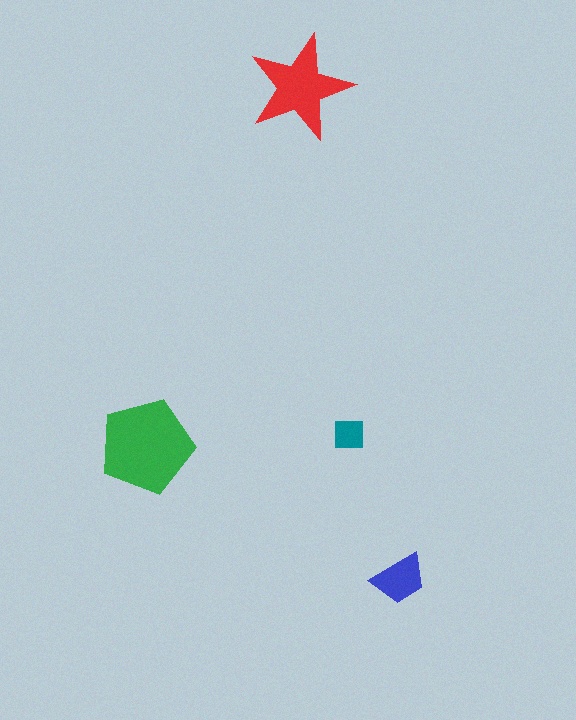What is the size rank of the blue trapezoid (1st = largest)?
3rd.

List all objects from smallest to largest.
The teal square, the blue trapezoid, the red star, the green pentagon.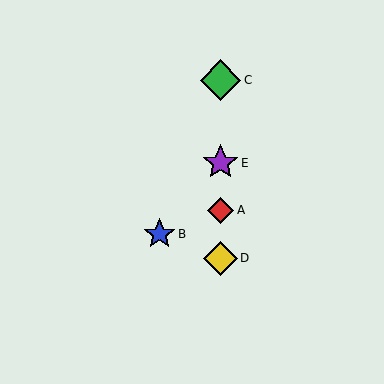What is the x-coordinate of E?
Object E is at x≈221.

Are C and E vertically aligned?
Yes, both are at x≈221.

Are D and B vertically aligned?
No, D is at x≈221 and B is at x≈160.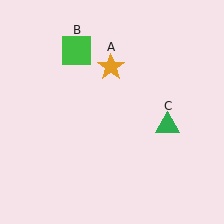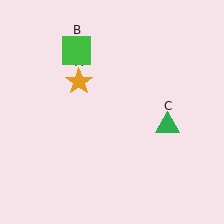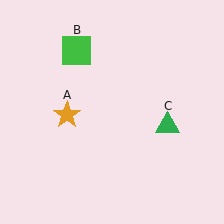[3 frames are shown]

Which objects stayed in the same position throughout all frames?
Green square (object B) and green triangle (object C) remained stationary.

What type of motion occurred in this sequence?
The orange star (object A) rotated counterclockwise around the center of the scene.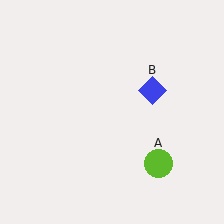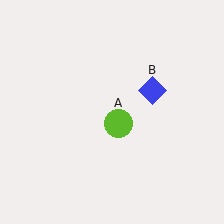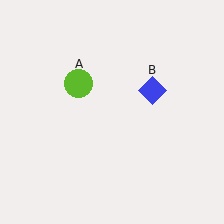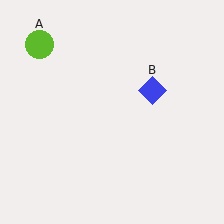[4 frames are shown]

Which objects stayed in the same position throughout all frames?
Blue diamond (object B) remained stationary.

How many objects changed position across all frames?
1 object changed position: lime circle (object A).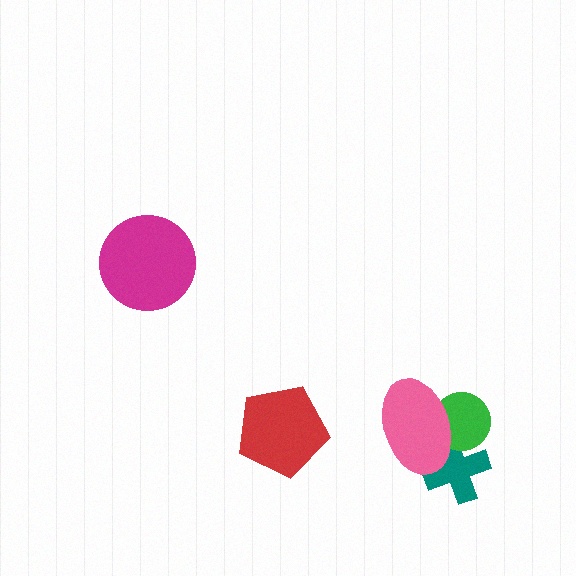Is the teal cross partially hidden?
Yes, it is partially covered by another shape.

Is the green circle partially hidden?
Yes, it is partially covered by another shape.